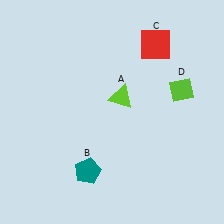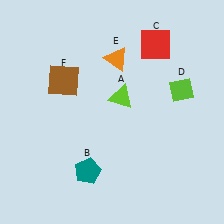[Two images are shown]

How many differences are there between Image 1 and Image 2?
There are 2 differences between the two images.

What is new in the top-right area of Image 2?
An orange triangle (E) was added in the top-right area of Image 2.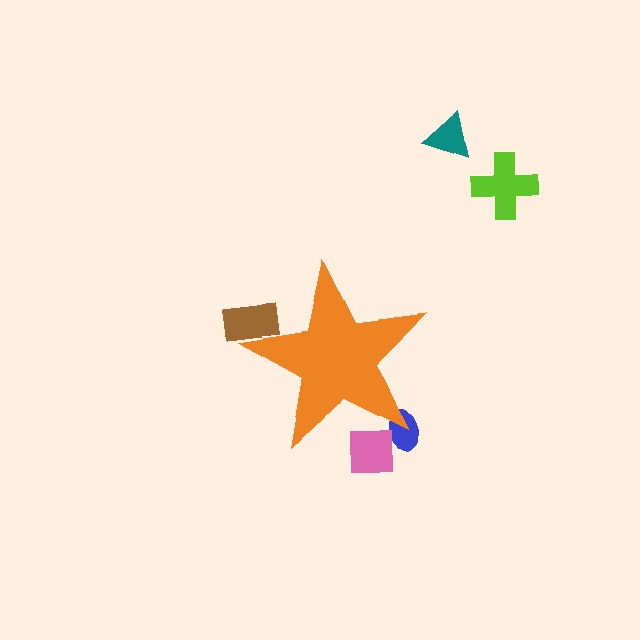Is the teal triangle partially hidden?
No, the teal triangle is fully visible.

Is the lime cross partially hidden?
No, the lime cross is fully visible.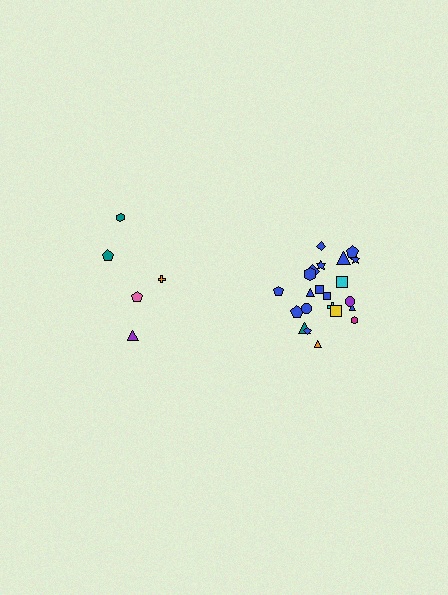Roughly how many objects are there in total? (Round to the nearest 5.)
Roughly 25 objects in total.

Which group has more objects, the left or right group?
The right group.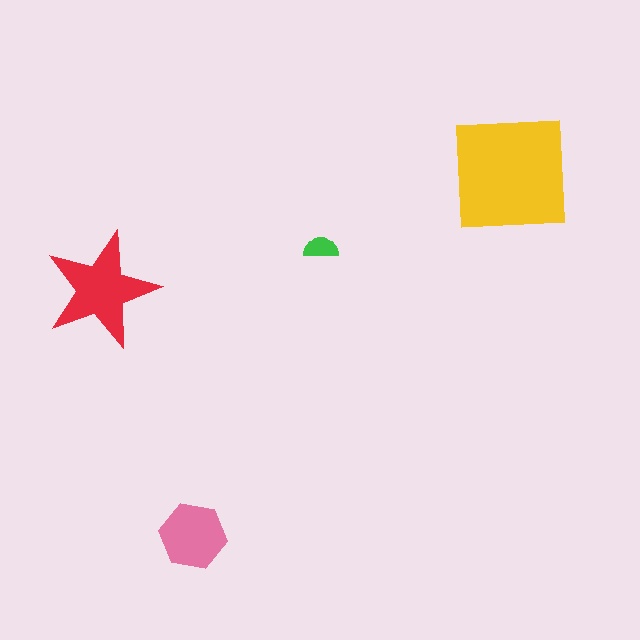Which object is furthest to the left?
The red star is leftmost.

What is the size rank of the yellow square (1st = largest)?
1st.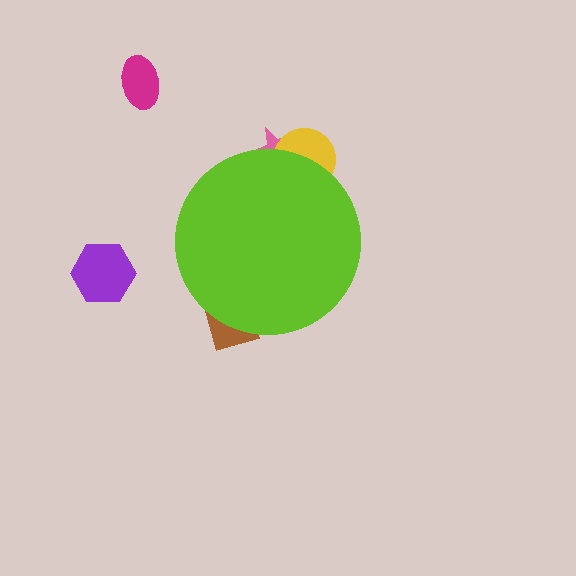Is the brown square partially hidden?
Yes, the brown square is partially hidden behind the lime circle.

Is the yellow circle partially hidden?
Yes, the yellow circle is partially hidden behind the lime circle.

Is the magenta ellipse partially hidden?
No, the magenta ellipse is fully visible.